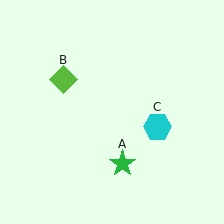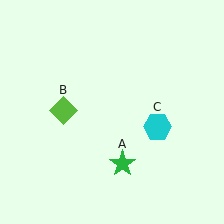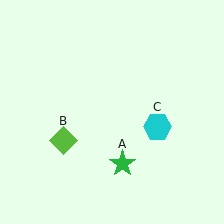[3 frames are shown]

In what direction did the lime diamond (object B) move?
The lime diamond (object B) moved down.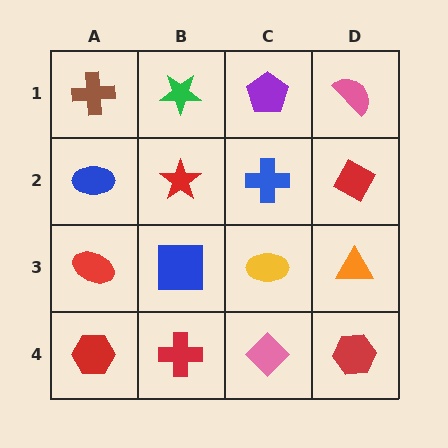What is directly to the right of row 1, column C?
A pink semicircle.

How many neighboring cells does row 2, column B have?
4.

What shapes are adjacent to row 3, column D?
A red diamond (row 2, column D), a red hexagon (row 4, column D), a yellow ellipse (row 3, column C).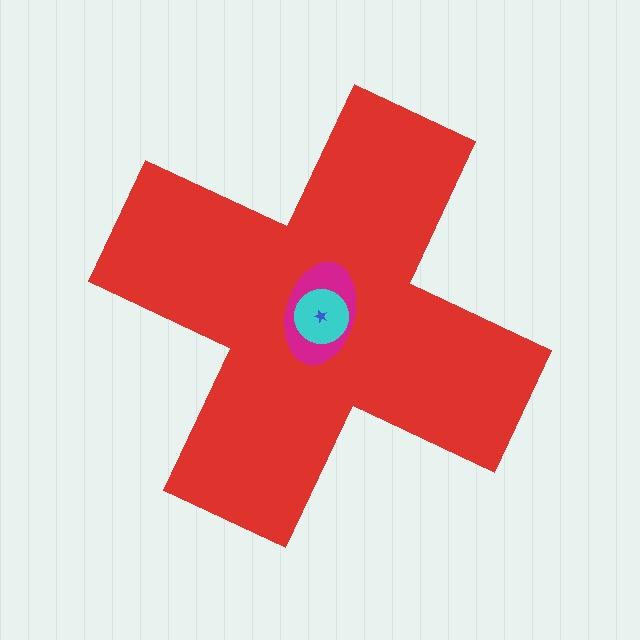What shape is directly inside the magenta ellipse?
The cyan circle.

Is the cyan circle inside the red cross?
Yes.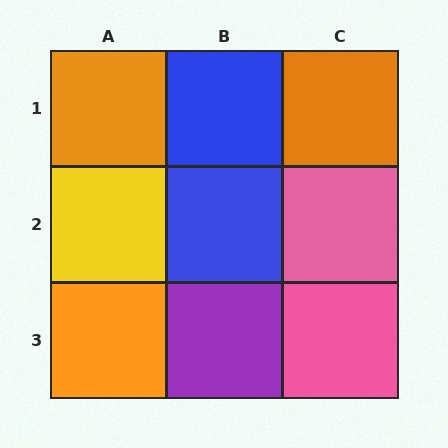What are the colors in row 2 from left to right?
Yellow, blue, pink.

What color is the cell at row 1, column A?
Orange.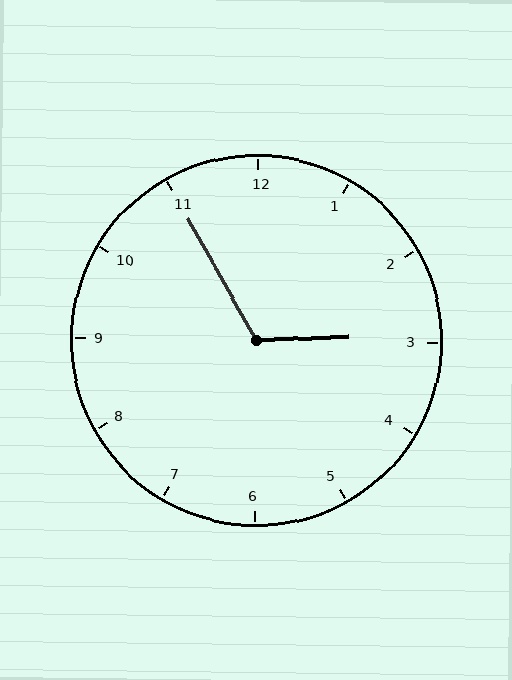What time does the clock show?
2:55.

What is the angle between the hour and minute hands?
Approximately 118 degrees.